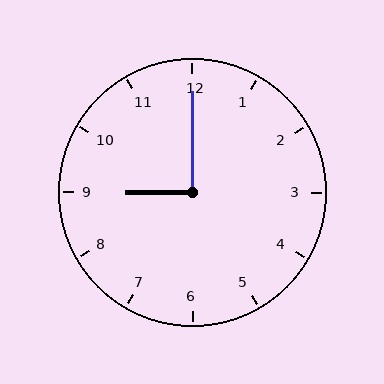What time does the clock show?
9:00.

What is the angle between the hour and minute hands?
Approximately 90 degrees.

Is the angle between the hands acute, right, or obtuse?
It is right.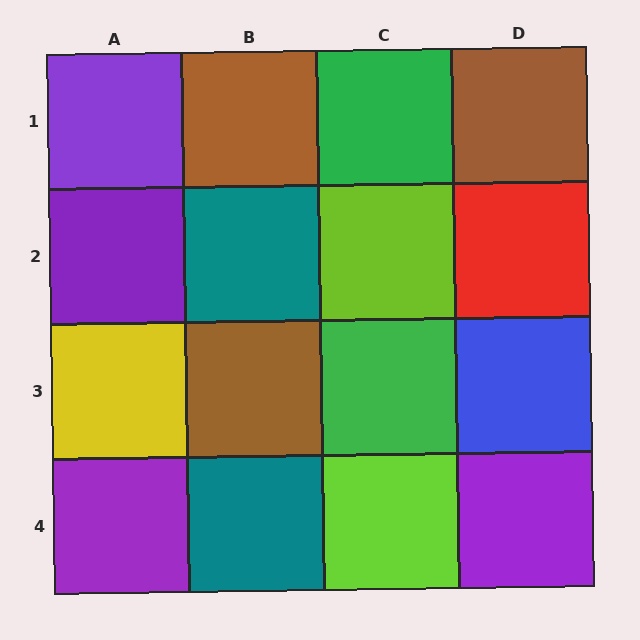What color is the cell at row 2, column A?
Purple.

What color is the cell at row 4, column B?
Teal.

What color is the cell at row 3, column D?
Blue.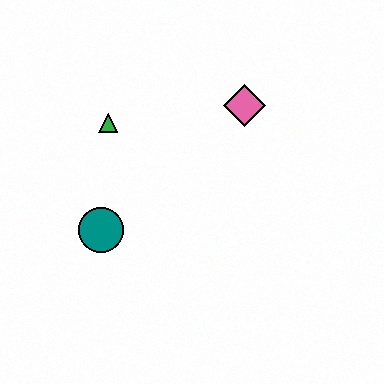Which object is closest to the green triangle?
The teal circle is closest to the green triangle.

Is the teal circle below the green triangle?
Yes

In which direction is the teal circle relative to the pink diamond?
The teal circle is to the left of the pink diamond.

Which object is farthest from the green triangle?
The pink diamond is farthest from the green triangle.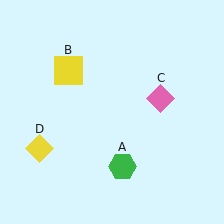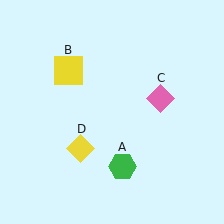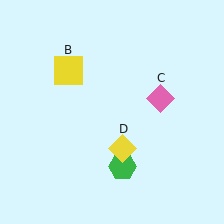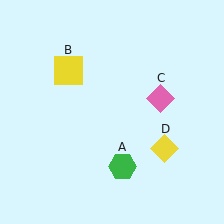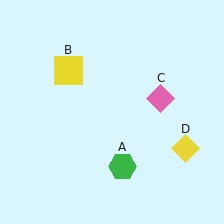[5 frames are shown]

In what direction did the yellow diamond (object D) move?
The yellow diamond (object D) moved right.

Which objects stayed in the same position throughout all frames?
Green hexagon (object A) and yellow square (object B) and pink diamond (object C) remained stationary.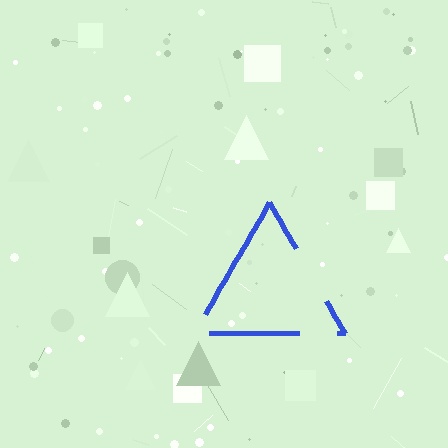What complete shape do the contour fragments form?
The contour fragments form a triangle.